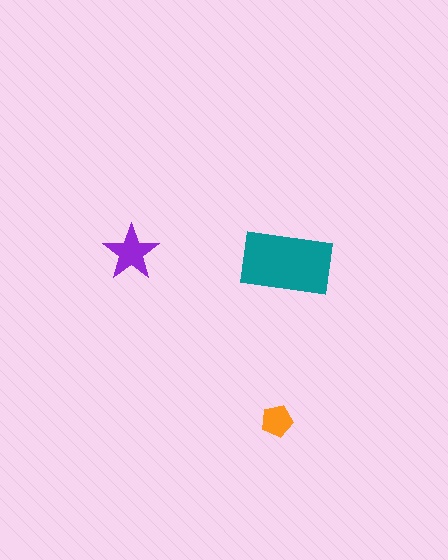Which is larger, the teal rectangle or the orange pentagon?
The teal rectangle.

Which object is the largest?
The teal rectangle.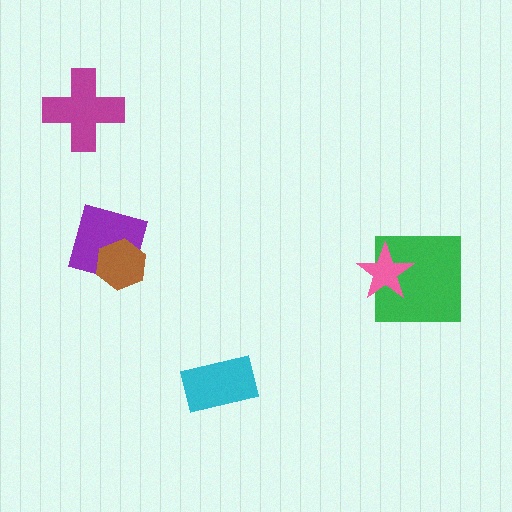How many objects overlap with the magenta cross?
0 objects overlap with the magenta cross.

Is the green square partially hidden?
Yes, it is partially covered by another shape.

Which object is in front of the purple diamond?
The brown hexagon is in front of the purple diamond.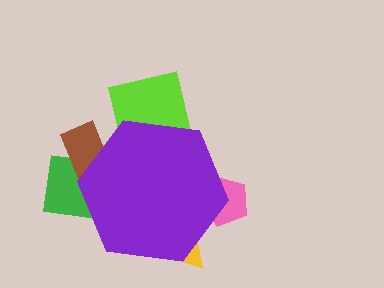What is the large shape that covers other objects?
A purple hexagon.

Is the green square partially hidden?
Yes, the green square is partially hidden behind the purple hexagon.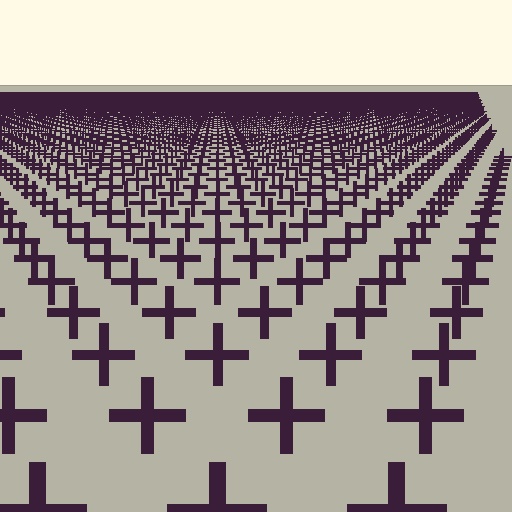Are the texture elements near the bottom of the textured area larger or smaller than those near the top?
Larger. Near the bottom, elements are closer to the viewer and appear at a bigger on-screen size.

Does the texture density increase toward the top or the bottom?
Density increases toward the top.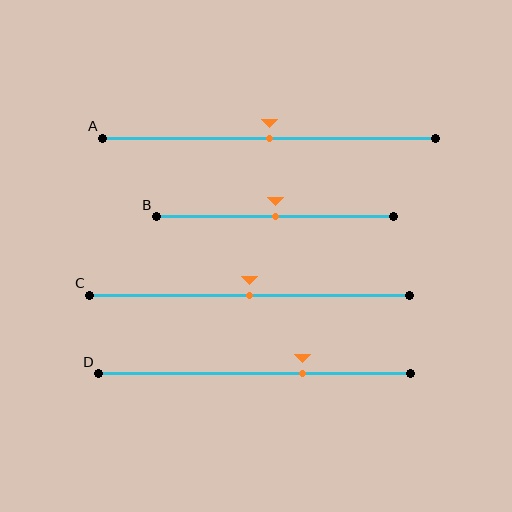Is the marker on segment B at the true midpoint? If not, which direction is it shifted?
Yes, the marker on segment B is at the true midpoint.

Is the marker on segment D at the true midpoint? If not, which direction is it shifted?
No, the marker on segment D is shifted to the right by about 15% of the segment length.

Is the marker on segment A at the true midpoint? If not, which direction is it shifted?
Yes, the marker on segment A is at the true midpoint.